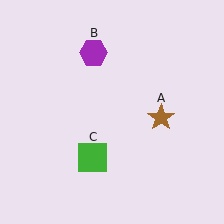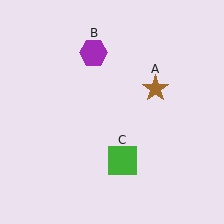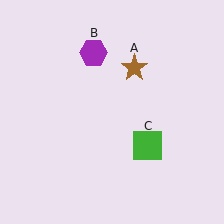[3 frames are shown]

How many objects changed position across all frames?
2 objects changed position: brown star (object A), green square (object C).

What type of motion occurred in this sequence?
The brown star (object A), green square (object C) rotated counterclockwise around the center of the scene.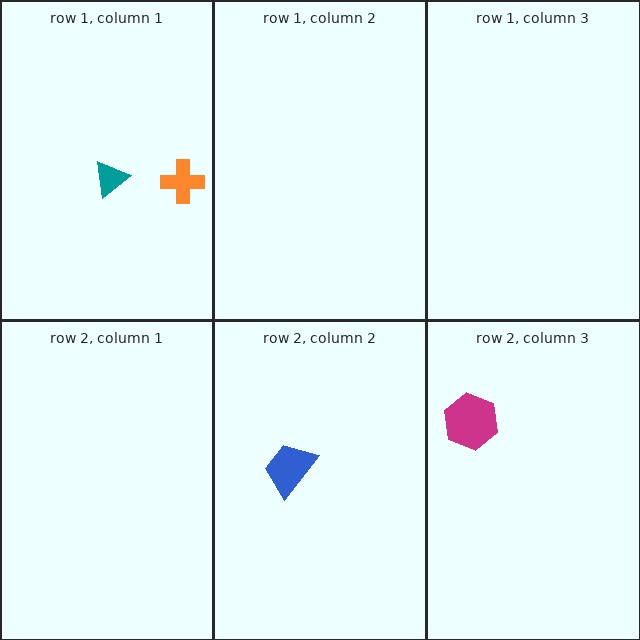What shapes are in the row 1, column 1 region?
The teal triangle, the orange cross.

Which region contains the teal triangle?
The row 1, column 1 region.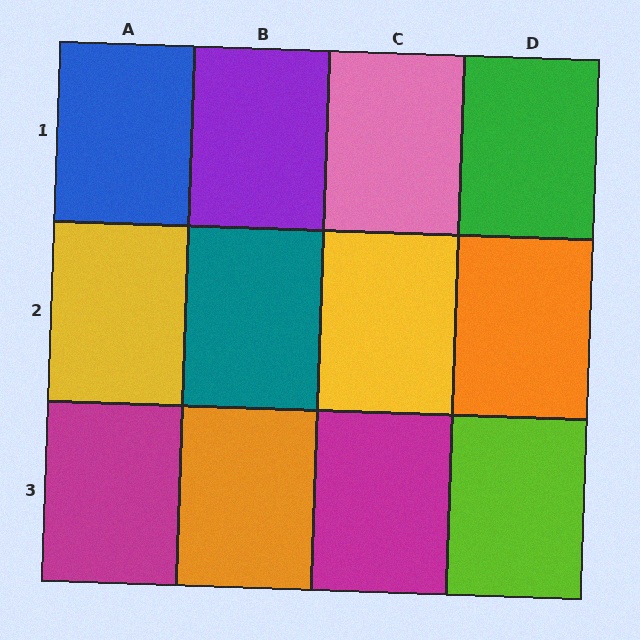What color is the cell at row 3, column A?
Magenta.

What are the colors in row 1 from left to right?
Blue, purple, pink, green.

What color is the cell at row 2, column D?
Orange.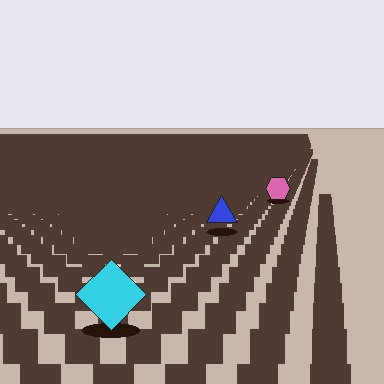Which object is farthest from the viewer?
The pink hexagon is farthest from the viewer. It appears smaller and the ground texture around it is denser.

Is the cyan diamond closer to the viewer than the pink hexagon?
Yes. The cyan diamond is closer — you can tell from the texture gradient: the ground texture is coarser near it.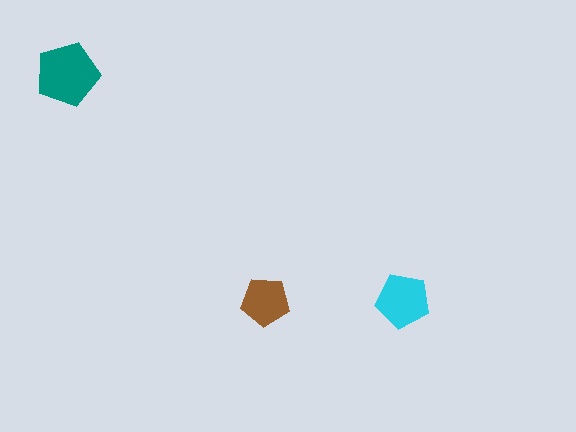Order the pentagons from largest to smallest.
the teal one, the cyan one, the brown one.